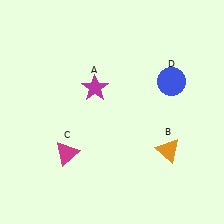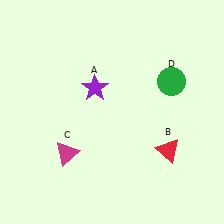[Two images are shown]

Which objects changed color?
A changed from magenta to purple. B changed from orange to red. D changed from blue to green.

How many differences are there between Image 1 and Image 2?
There are 3 differences between the two images.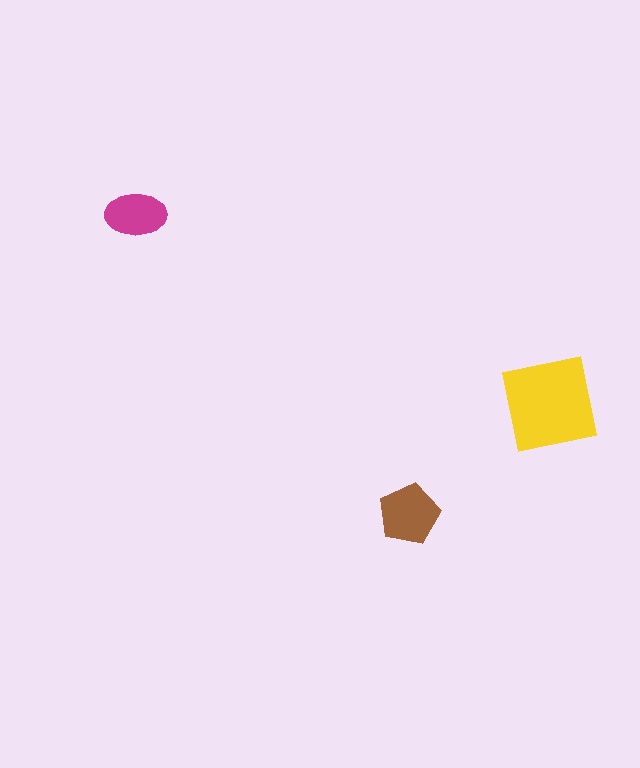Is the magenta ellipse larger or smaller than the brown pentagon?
Smaller.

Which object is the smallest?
The magenta ellipse.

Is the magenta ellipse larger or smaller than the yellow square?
Smaller.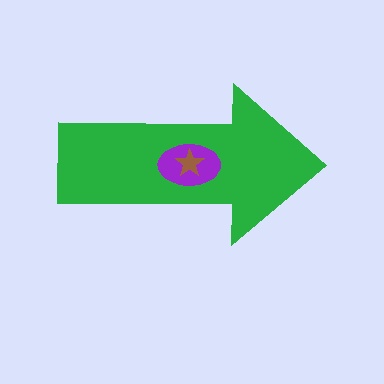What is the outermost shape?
The green arrow.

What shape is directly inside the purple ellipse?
The brown star.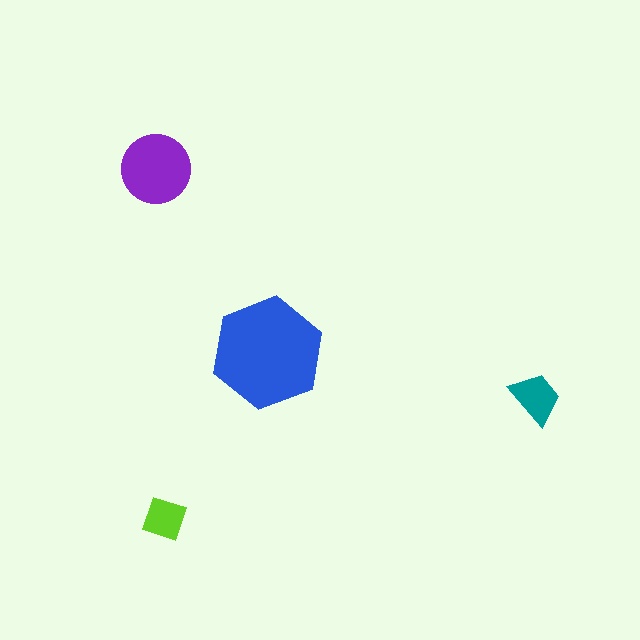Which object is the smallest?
The lime square.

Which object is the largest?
The blue hexagon.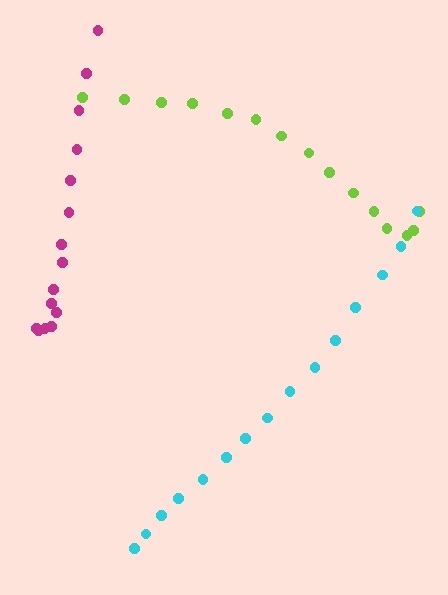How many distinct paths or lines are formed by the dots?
There are 3 distinct paths.